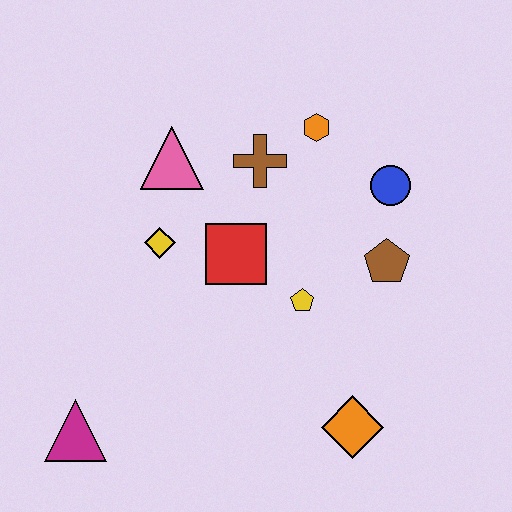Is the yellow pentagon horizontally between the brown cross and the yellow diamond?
No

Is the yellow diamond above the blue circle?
No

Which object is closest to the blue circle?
The brown pentagon is closest to the blue circle.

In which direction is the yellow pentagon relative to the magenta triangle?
The yellow pentagon is to the right of the magenta triangle.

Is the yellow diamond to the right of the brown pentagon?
No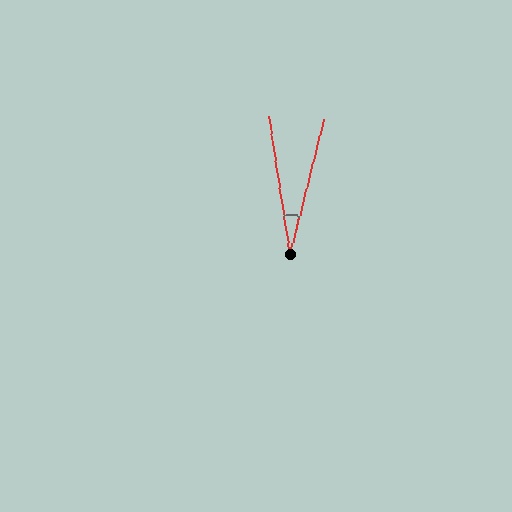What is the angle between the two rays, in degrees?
Approximately 23 degrees.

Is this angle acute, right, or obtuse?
It is acute.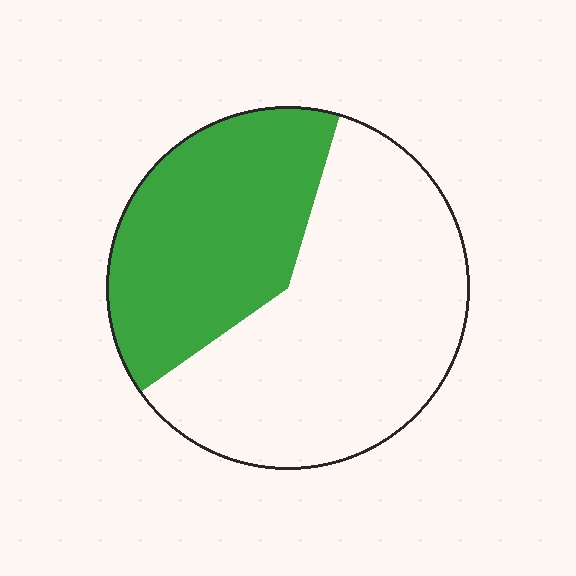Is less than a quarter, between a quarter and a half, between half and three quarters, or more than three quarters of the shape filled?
Between a quarter and a half.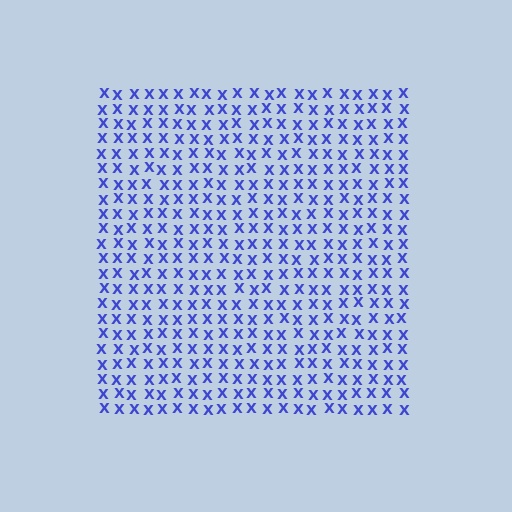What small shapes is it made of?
It is made of small letter X's.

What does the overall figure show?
The overall figure shows a square.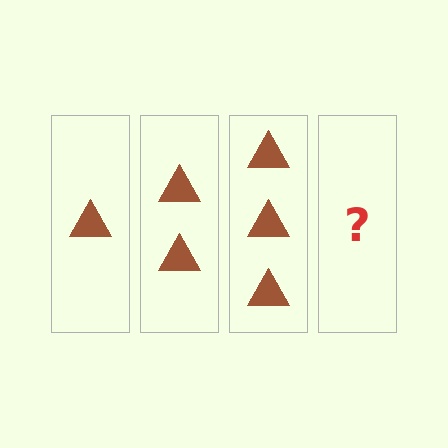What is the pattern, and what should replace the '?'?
The pattern is that each step adds one more triangle. The '?' should be 4 triangles.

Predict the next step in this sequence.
The next step is 4 triangles.